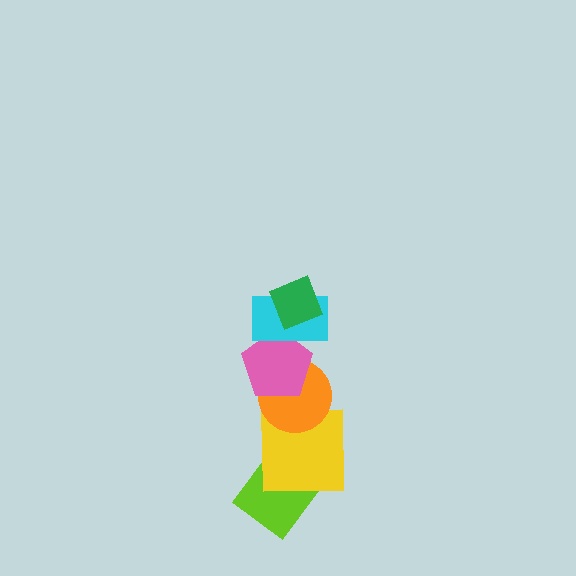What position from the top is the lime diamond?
The lime diamond is 6th from the top.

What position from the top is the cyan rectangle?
The cyan rectangle is 2nd from the top.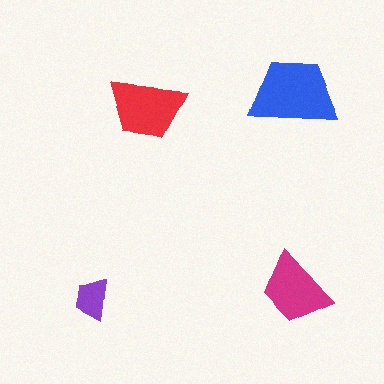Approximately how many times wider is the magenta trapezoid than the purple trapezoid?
About 1.5 times wider.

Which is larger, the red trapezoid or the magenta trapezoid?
The red one.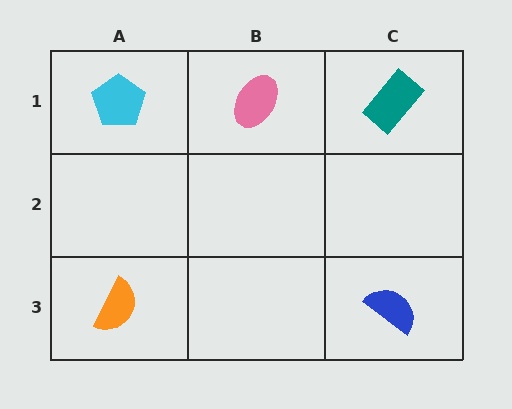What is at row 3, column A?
An orange semicircle.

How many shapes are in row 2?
0 shapes.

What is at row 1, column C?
A teal rectangle.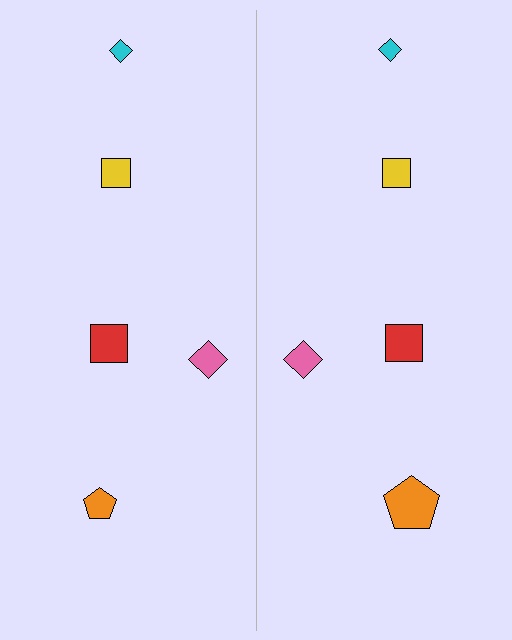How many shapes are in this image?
There are 10 shapes in this image.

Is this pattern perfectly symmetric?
No, the pattern is not perfectly symmetric. The orange pentagon on the right side has a different size than its mirror counterpart.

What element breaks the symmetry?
The orange pentagon on the right side has a different size than its mirror counterpart.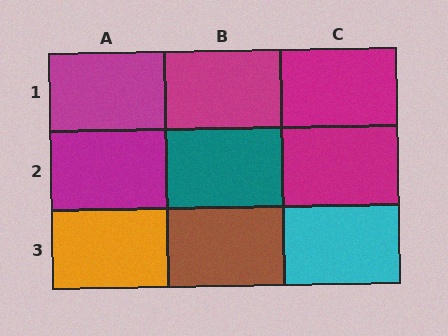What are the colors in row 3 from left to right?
Orange, brown, cyan.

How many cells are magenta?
5 cells are magenta.